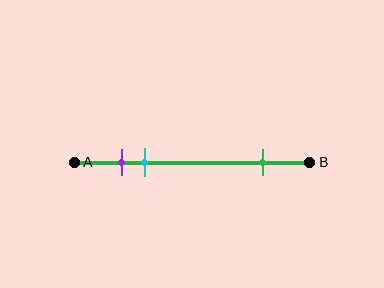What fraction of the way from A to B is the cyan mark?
The cyan mark is approximately 30% (0.3) of the way from A to B.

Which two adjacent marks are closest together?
The purple and cyan marks are the closest adjacent pair.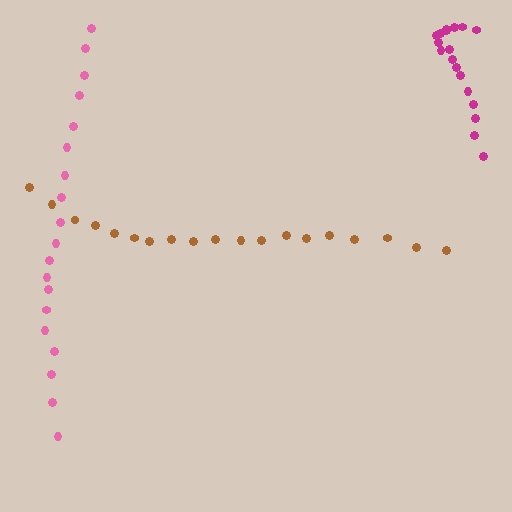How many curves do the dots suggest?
There are 3 distinct paths.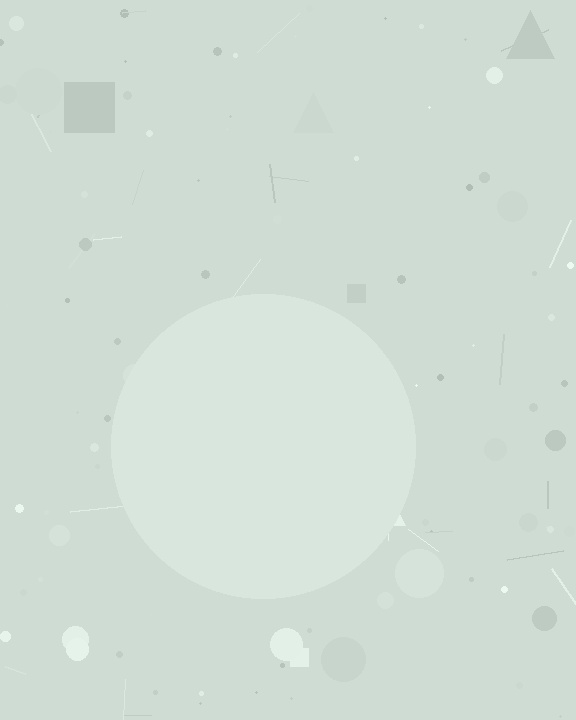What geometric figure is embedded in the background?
A circle is embedded in the background.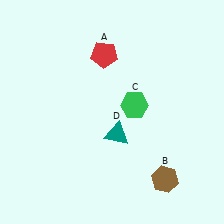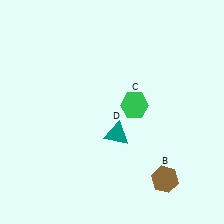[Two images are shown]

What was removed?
The red pentagon (A) was removed in Image 2.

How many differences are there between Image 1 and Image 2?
There is 1 difference between the two images.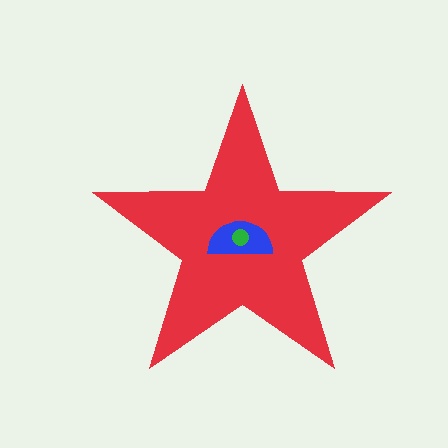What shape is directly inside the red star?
The blue semicircle.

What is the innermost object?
The green circle.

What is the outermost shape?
The red star.